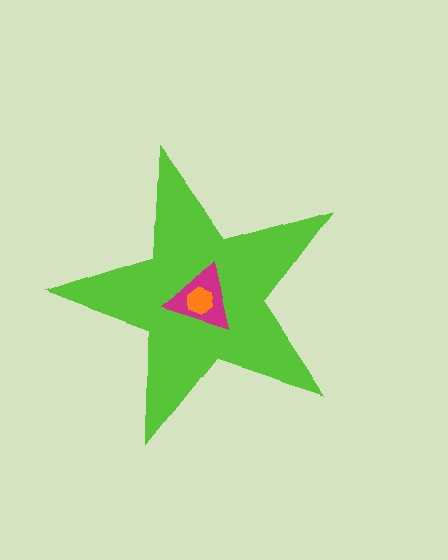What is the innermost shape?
The orange hexagon.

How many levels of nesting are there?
3.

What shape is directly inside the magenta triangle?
The orange hexagon.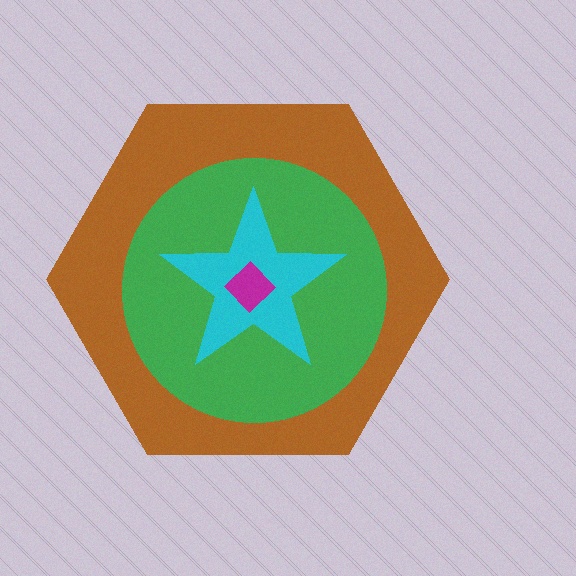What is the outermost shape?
The brown hexagon.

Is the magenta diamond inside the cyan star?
Yes.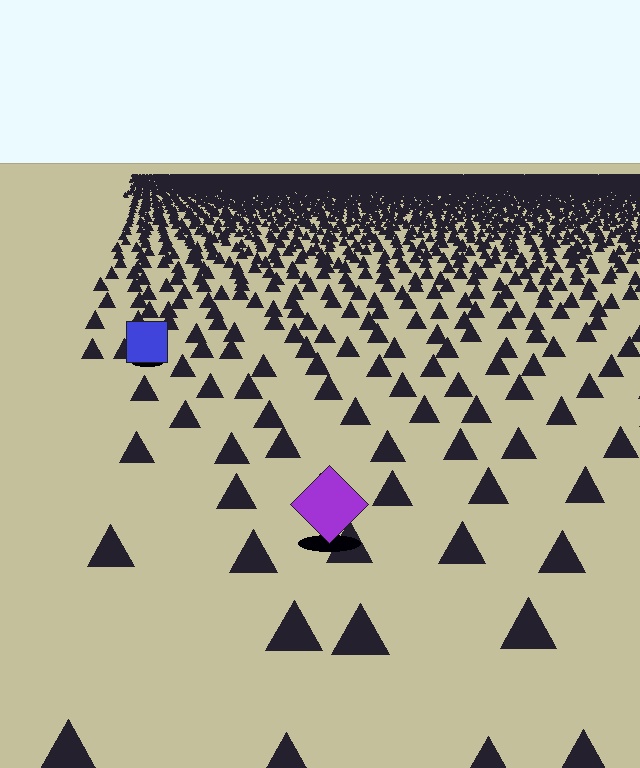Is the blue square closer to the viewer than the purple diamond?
No. The purple diamond is closer — you can tell from the texture gradient: the ground texture is coarser near it.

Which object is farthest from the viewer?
The blue square is farthest from the viewer. It appears smaller and the ground texture around it is denser.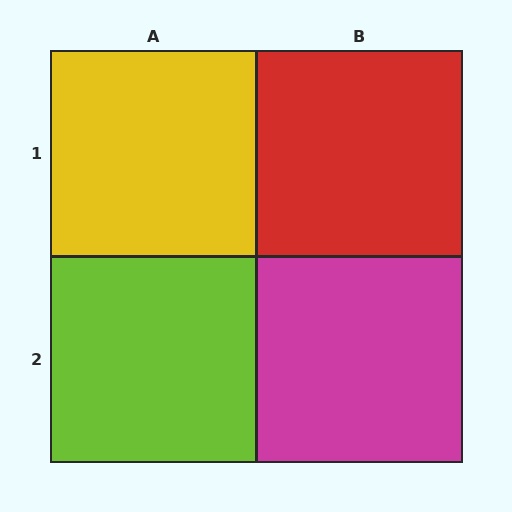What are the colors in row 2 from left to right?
Lime, magenta.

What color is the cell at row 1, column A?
Yellow.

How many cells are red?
1 cell is red.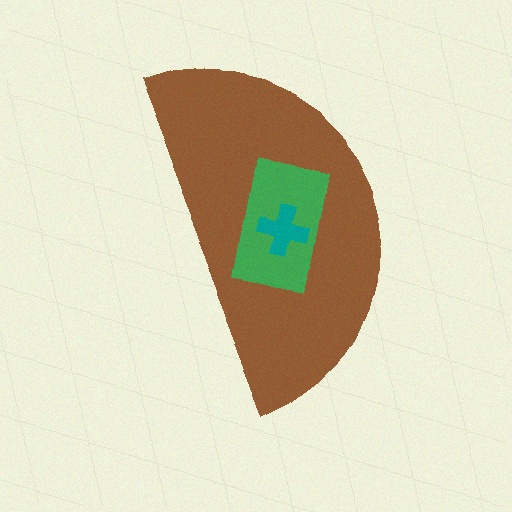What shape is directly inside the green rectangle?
The teal cross.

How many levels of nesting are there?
3.